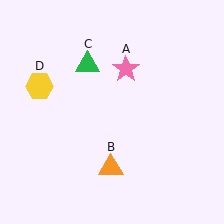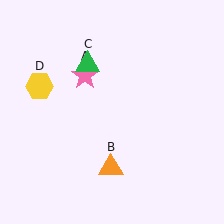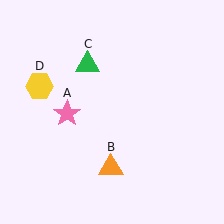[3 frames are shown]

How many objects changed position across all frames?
1 object changed position: pink star (object A).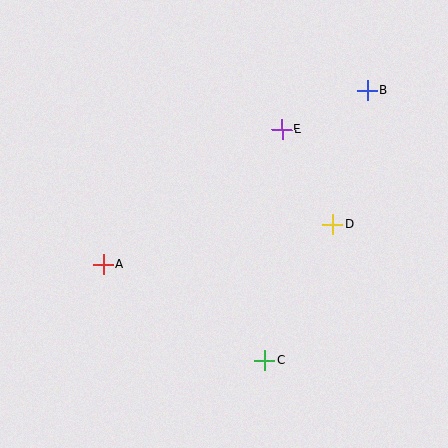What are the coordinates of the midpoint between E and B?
The midpoint between E and B is at (325, 110).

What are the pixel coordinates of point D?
Point D is at (333, 225).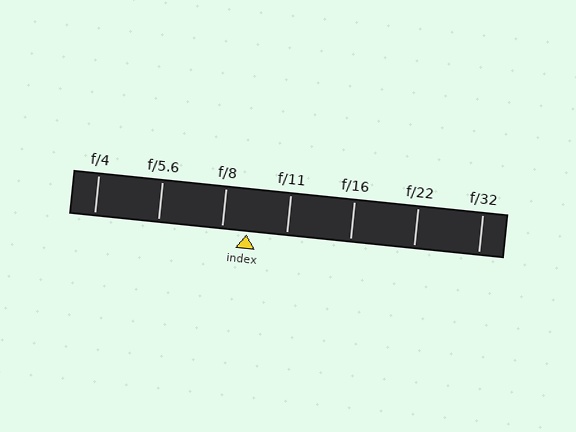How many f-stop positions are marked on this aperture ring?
There are 7 f-stop positions marked.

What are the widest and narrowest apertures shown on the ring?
The widest aperture shown is f/4 and the narrowest is f/32.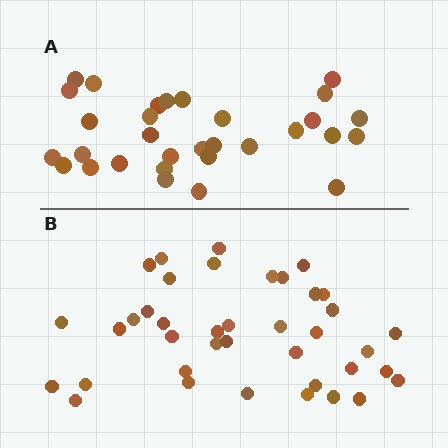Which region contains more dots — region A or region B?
Region B (the bottom region) has more dots.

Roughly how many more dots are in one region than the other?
Region B has roughly 8 or so more dots than region A.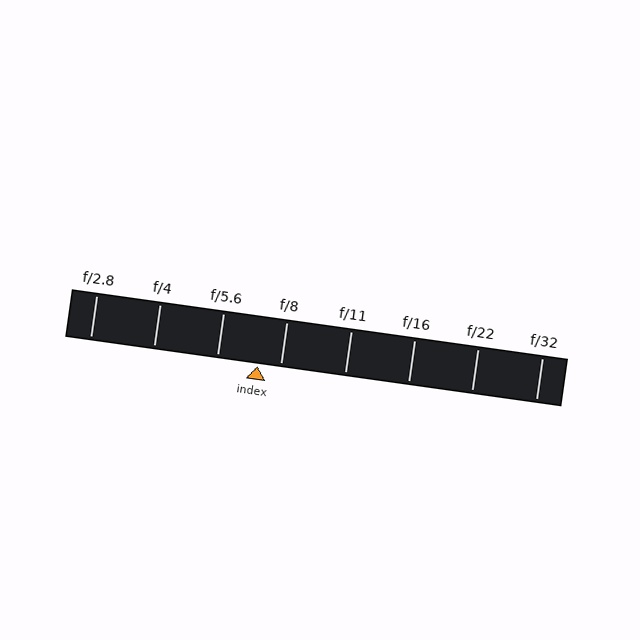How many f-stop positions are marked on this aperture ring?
There are 8 f-stop positions marked.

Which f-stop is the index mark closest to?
The index mark is closest to f/8.